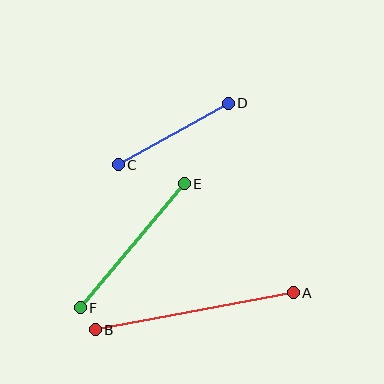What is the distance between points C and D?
The distance is approximately 126 pixels.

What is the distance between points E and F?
The distance is approximately 162 pixels.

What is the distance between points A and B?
The distance is approximately 201 pixels.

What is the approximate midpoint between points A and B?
The midpoint is at approximately (194, 311) pixels.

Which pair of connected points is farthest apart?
Points A and B are farthest apart.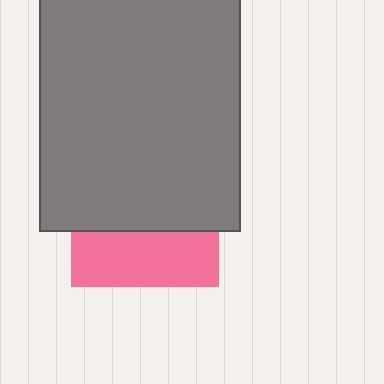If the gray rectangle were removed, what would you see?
You would see the complete pink square.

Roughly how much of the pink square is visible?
A small part of it is visible (roughly 38%).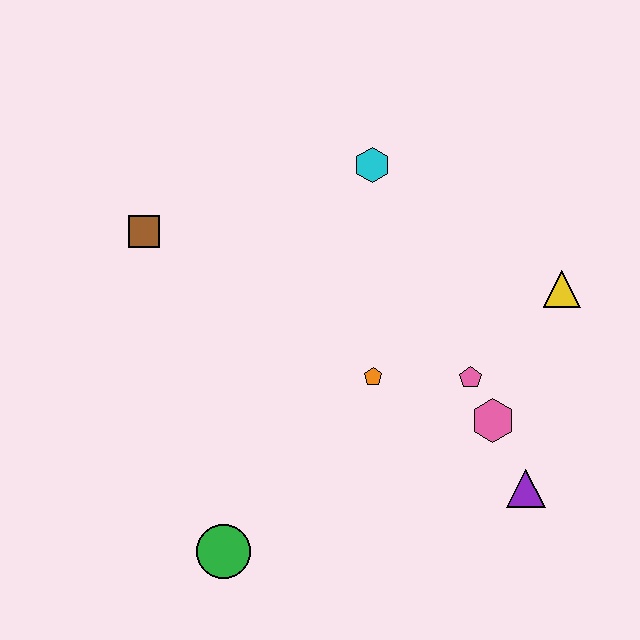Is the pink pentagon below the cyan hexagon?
Yes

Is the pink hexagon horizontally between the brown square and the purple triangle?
Yes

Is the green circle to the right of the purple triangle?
No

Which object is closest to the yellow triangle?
The pink pentagon is closest to the yellow triangle.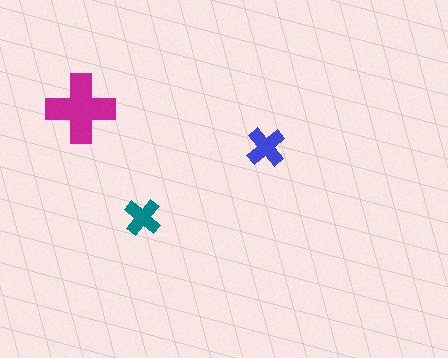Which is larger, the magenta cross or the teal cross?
The magenta one.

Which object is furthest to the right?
The blue cross is rightmost.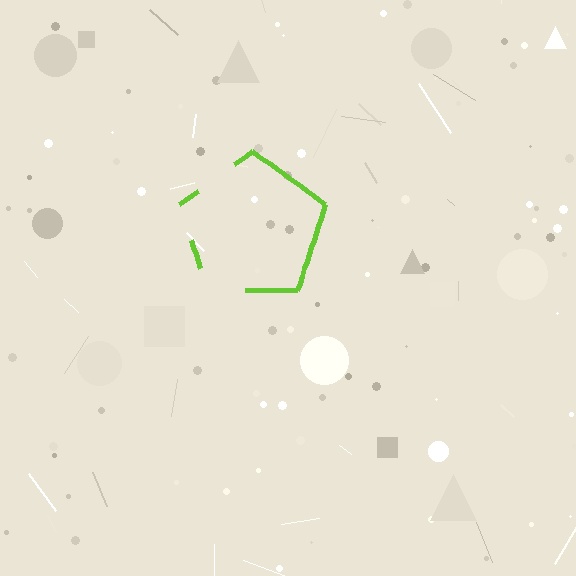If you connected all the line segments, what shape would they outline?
They would outline a pentagon.